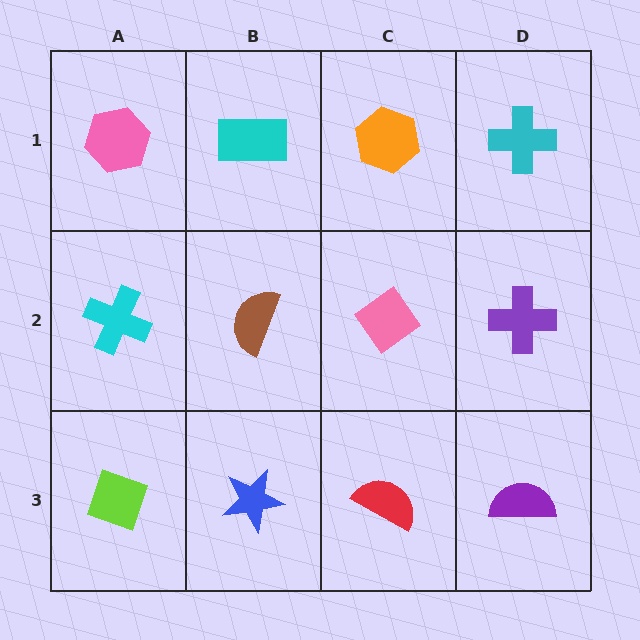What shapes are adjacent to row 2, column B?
A cyan rectangle (row 1, column B), a blue star (row 3, column B), a cyan cross (row 2, column A), a pink diamond (row 2, column C).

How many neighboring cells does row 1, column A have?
2.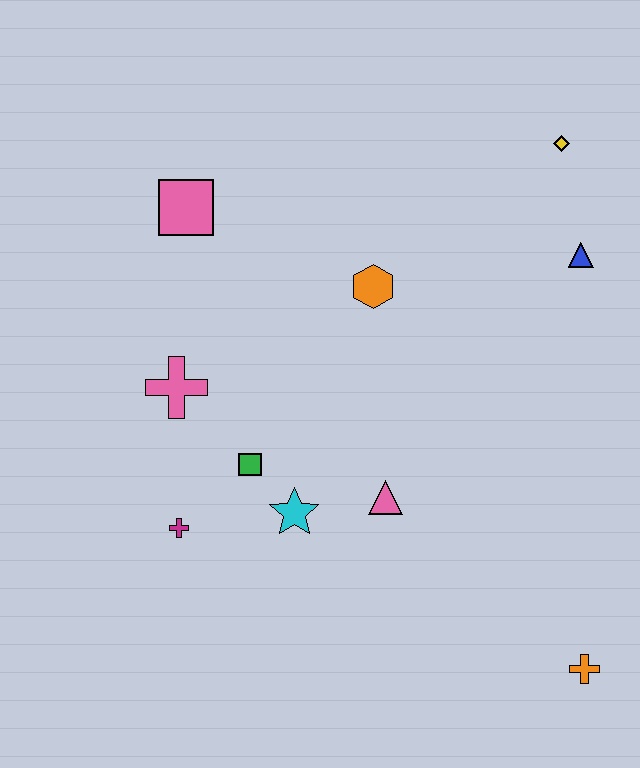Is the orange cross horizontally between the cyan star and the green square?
No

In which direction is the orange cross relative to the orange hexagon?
The orange cross is below the orange hexagon.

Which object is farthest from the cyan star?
The yellow diamond is farthest from the cyan star.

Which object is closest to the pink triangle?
The cyan star is closest to the pink triangle.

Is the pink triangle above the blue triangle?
No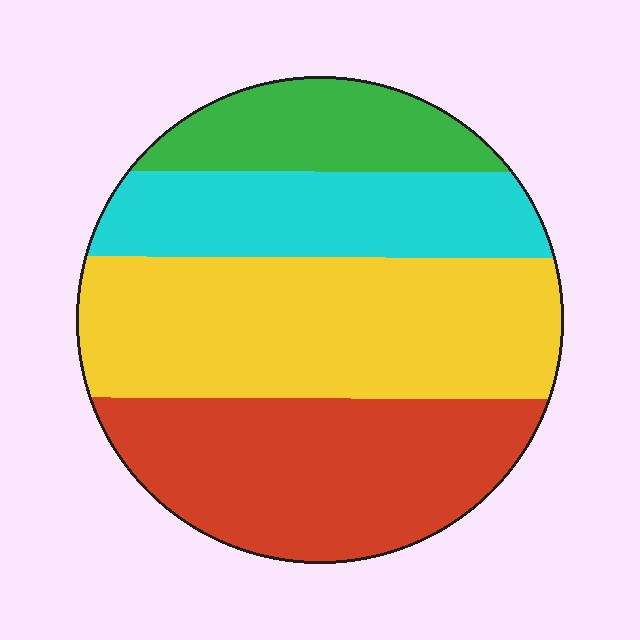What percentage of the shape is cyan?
Cyan covers around 20% of the shape.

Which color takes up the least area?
Green, at roughly 15%.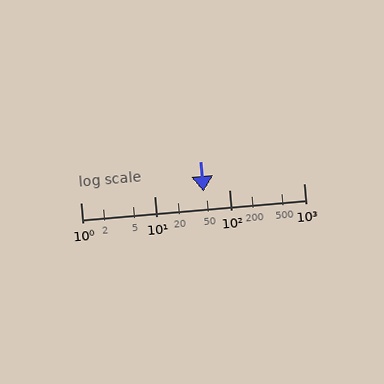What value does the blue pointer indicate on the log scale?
The pointer indicates approximately 45.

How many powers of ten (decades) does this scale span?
The scale spans 3 decades, from 1 to 1000.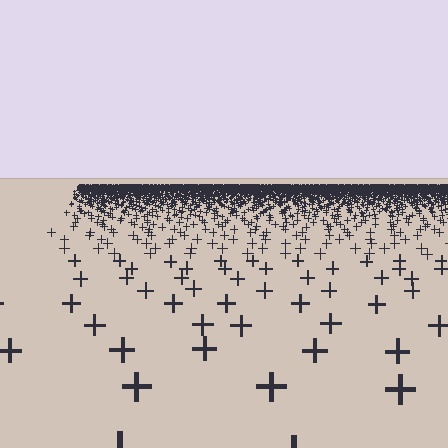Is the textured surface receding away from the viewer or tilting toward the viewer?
The surface is receding away from the viewer. Texture elements get smaller and denser toward the top.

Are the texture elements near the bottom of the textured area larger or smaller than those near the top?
Larger. Near the bottom, elements are closer to the viewer and appear at a bigger on-screen size.